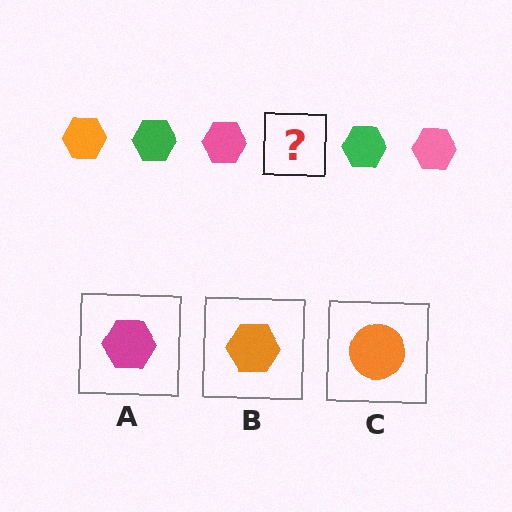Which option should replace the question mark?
Option B.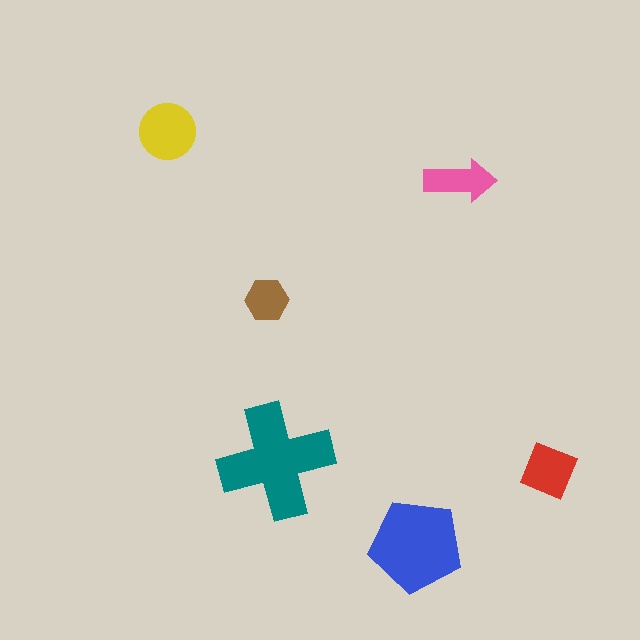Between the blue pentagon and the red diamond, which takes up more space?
The blue pentagon.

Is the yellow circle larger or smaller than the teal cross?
Smaller.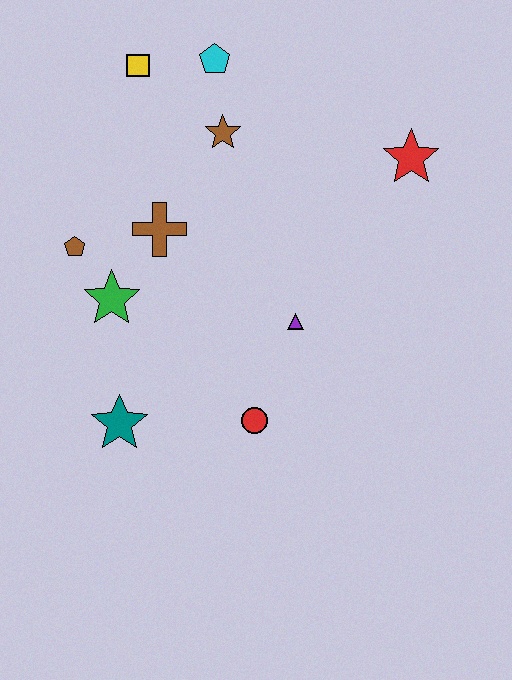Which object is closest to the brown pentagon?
The green star is closest to the brown pentagon.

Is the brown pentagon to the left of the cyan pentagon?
Yes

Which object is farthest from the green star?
The red star is farthest from the green star.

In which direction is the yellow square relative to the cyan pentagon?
The yellow square is to the left of the cyan pentagon.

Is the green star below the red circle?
No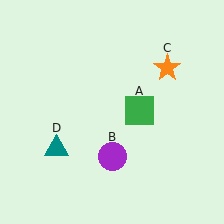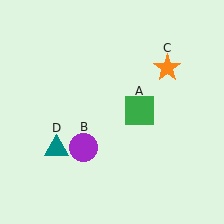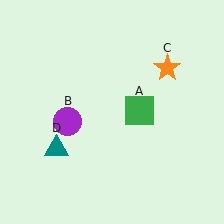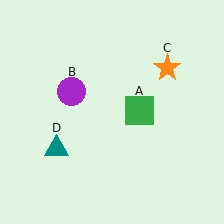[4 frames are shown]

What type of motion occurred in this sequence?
The purple circle (object B) rotated clockwise around the center of the scene.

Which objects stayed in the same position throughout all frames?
Green square (object A) and orange star (object C) and teal triangle (object D) remained stationary.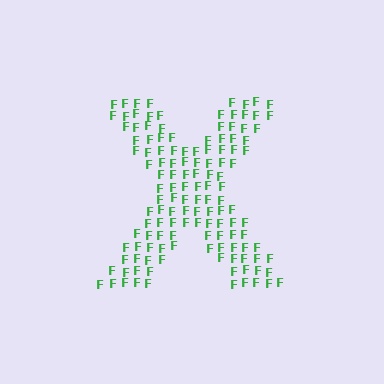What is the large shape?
The large shape is the letter X.